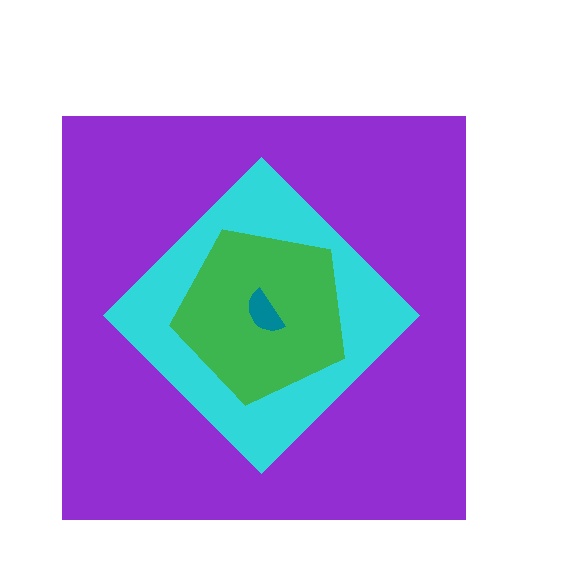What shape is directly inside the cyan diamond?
The green pentagon.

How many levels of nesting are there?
4.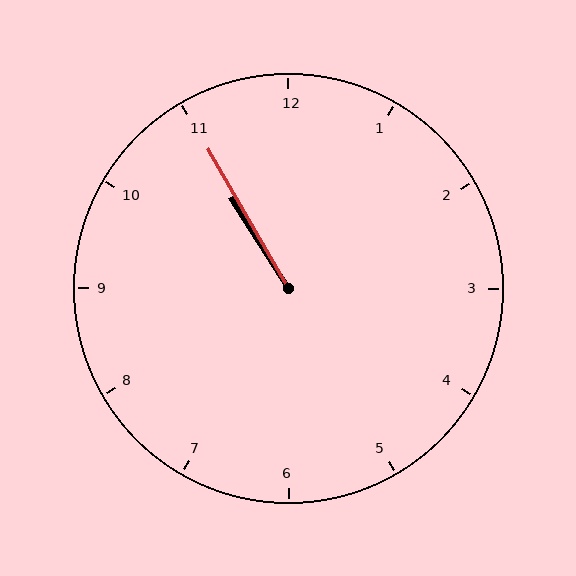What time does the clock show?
10:55.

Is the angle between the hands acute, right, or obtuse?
It is acute.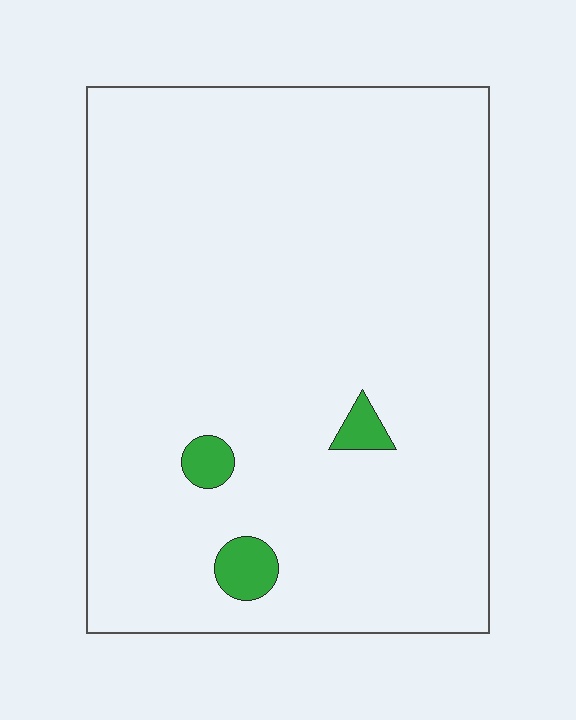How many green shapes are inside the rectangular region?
3.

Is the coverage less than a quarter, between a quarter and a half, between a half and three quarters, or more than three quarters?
Less than a quarter.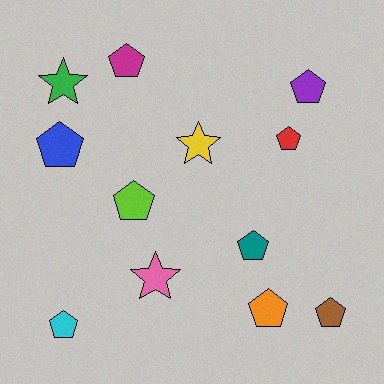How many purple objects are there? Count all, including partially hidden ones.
There is 1 purple object.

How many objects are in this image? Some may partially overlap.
There are 12 objects.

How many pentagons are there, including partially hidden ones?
There are 9 pentagons.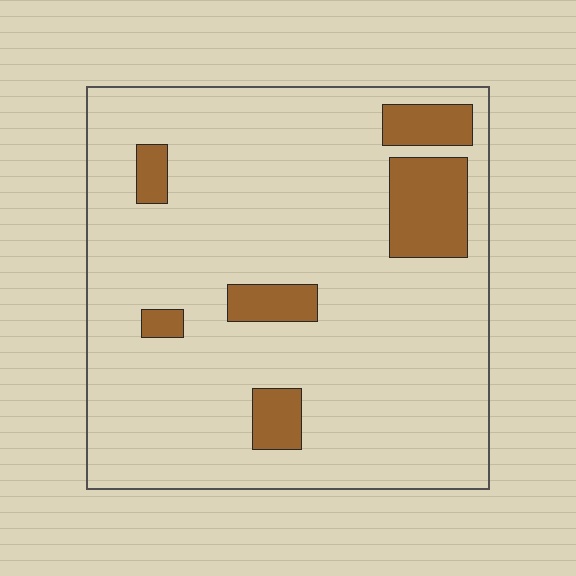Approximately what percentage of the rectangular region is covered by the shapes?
Approximately 15%.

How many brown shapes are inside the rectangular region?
6.